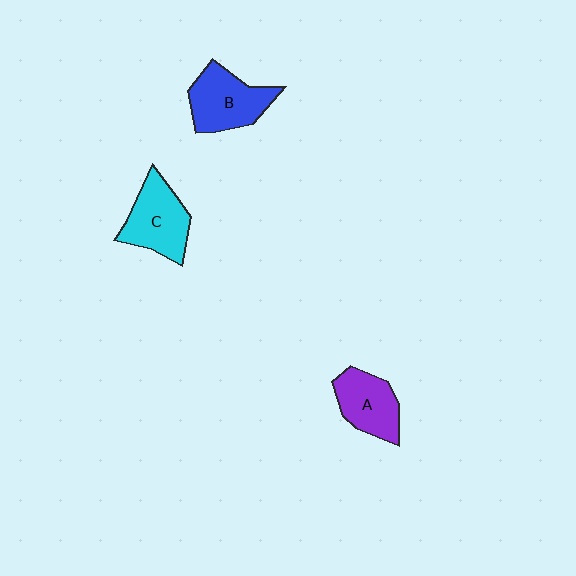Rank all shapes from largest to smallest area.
From largest to smallest: B (blue), C (cyan), A (purple).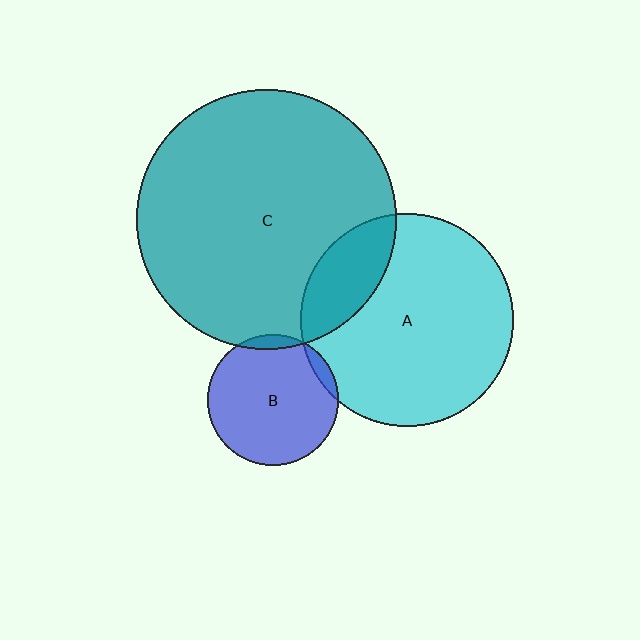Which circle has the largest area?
Circle C (teal).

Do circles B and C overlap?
Yes.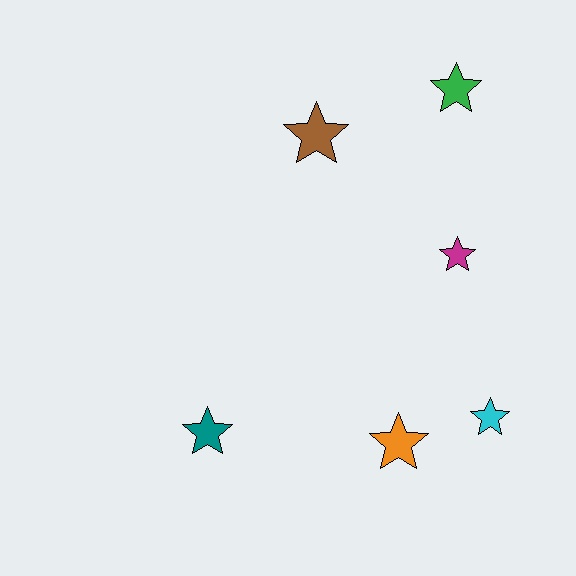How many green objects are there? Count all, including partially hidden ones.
There is 1 green object.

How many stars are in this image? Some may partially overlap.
There are 6 stars.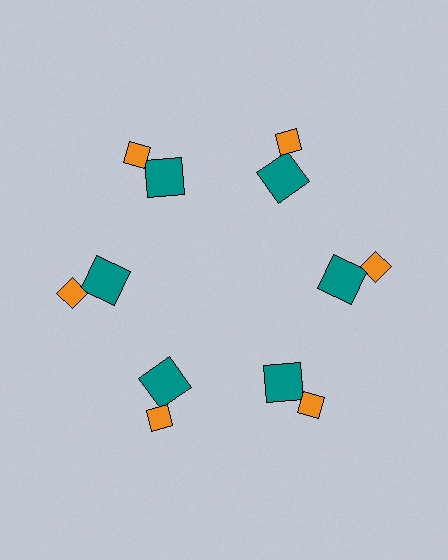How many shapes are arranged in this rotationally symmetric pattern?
There are 12 shapes, arranged in 6 groups of 2.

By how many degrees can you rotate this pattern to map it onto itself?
The pattern maps onto itself every 60 degrees of rotation.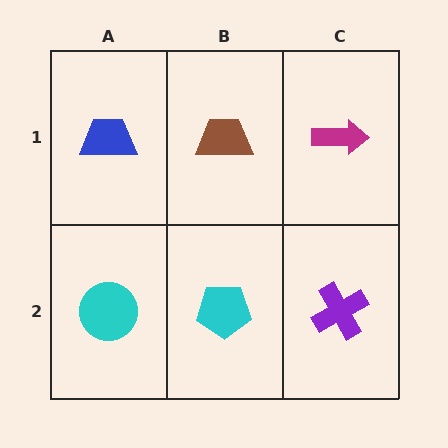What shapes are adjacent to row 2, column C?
A magenta arrow (row 1, column C), a cyan pentagon (row 2, column B).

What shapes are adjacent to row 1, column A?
A cyan circle (row 2, column A), a brown trapezoid (row 1, column B).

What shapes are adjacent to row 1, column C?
A purple cross (row 2, column C), a brown trapezoid (row 1, column B).